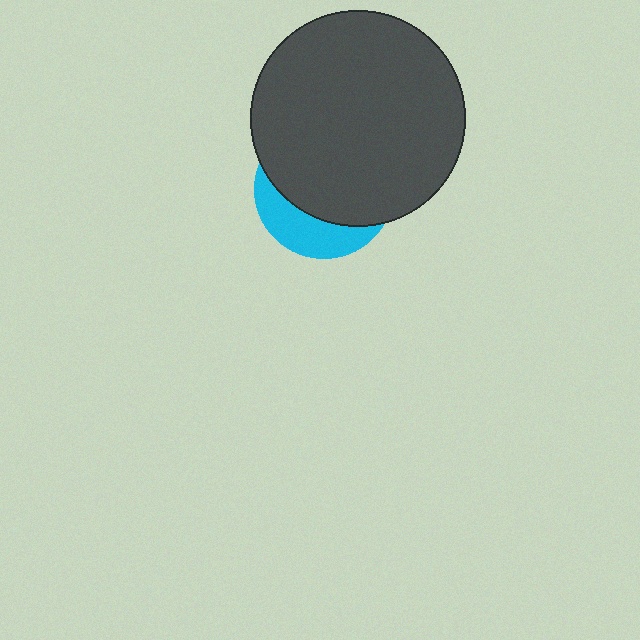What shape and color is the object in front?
The object in front is a dark gray circle.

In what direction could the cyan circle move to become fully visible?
The cyan circle could move down. That would shift it out from behind the dark gray circle entirely.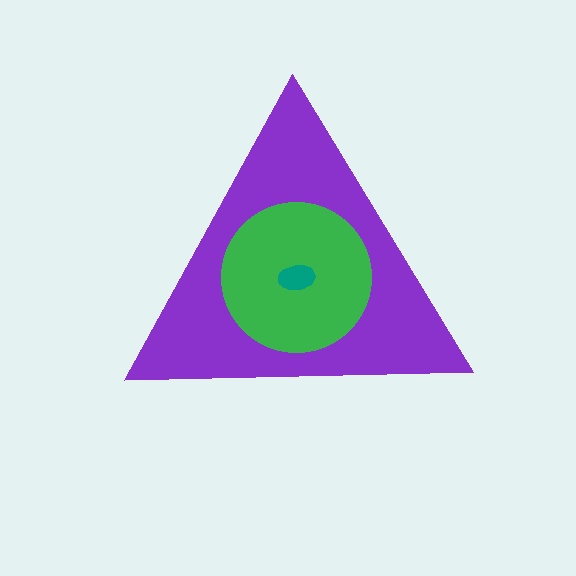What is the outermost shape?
The purple triangle.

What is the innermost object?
The teal ellipse.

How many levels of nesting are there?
3.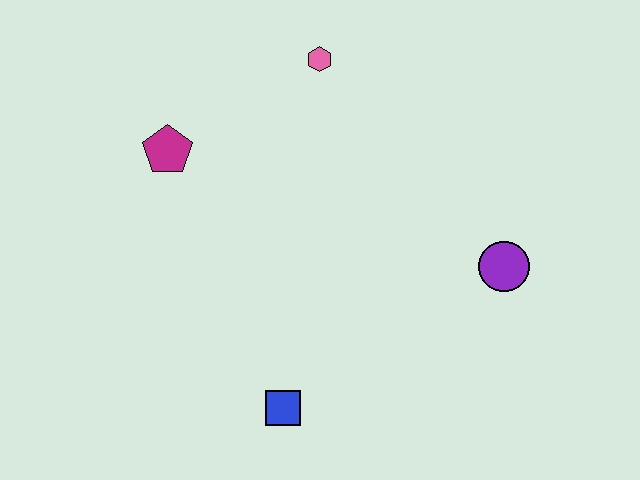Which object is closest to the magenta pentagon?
The pink hexagon is closest to the magenta pentagon.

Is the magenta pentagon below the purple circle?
No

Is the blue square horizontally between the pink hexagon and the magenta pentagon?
Yes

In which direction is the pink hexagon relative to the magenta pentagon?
The pink hexagon is to the right of the magenta pentagon.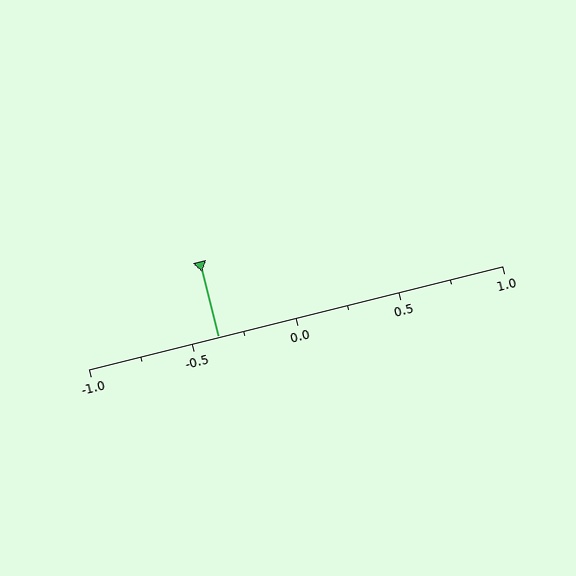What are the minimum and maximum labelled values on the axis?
The axis runs from -1.0 to 1.0.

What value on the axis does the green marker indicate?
The marker indicates approximately -0.38.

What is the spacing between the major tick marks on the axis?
The major ticks are spaced 0.5 apart.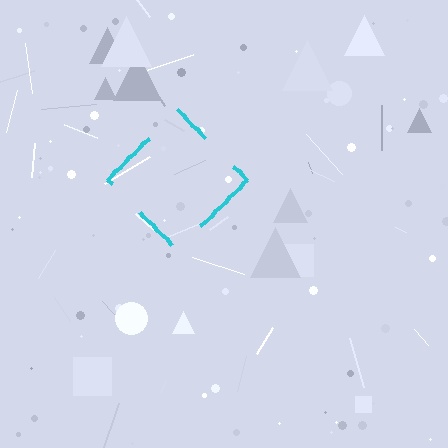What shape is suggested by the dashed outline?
The dashed outline suggests a diamond.